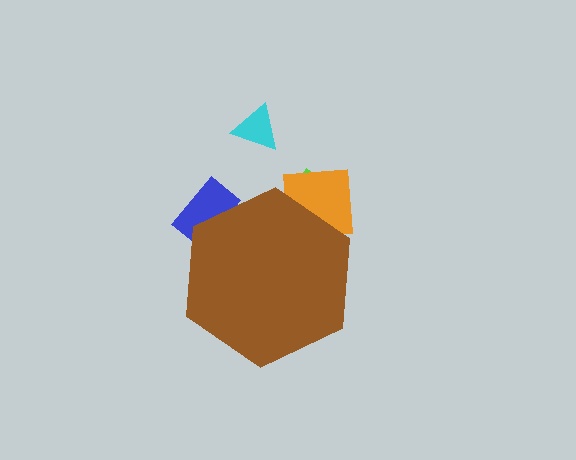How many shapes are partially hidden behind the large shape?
3 shapes are partially hidden.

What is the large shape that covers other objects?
A brown hexagon.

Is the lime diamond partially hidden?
Yes, the lime diamond is partially hidden behind the brown hexagon.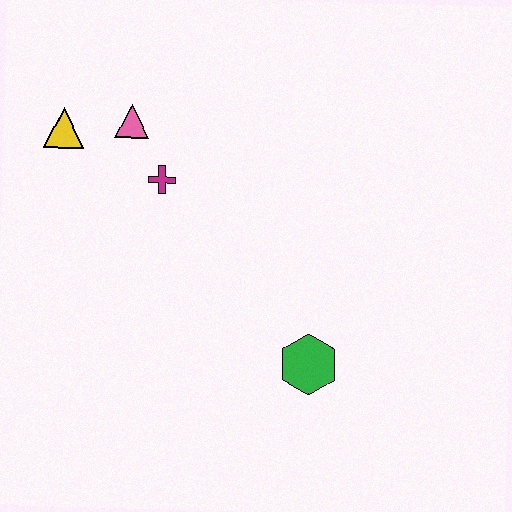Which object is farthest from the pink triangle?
The green hexagon is farthest from the pink triangle.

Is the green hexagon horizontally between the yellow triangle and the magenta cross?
No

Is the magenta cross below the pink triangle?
Yes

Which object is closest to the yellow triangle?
The pink triangle is closest to the yellow triangle.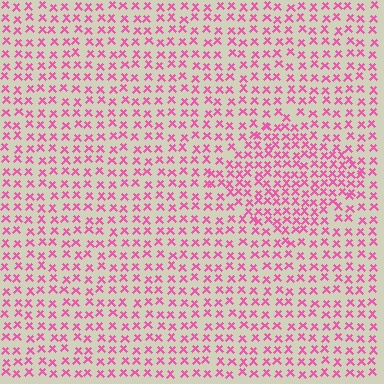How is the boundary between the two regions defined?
The boundary is defined by a change in element density (approximately 1.6x ratio). All elements are the same color, size, and shape.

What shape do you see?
I see a diamond.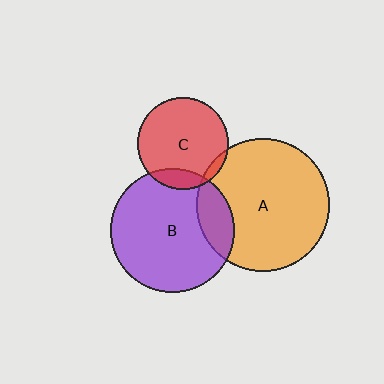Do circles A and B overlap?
Yes.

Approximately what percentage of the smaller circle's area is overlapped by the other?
Approximately 15%.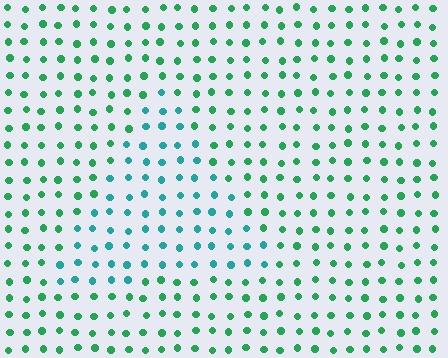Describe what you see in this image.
The image is filled with small green elements in a uniform arrangement. A triangle-shaped region is visible where the elements are tinted to a slightly different hue, forming a subtle color boundary.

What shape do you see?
I see a triangle.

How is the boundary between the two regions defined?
The boundary is defined purely by a slight shift in hue (about 35 degrees). Spacing, size, and orientation are identical on both sides.